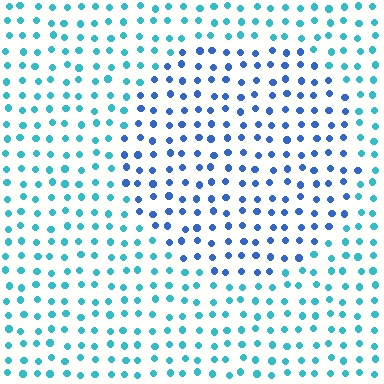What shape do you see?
I see a circle.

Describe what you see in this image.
The image is filled with small cyan elements in a uniform arrangement. A circle-shaped region is visible where the elements are tinted to a slightly different hue, forming a subtle color boundary.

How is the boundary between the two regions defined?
The boundary is defined purely by a slight shift in hue (about 35 degrees). Spacing, size, and orientation are identical on both sides.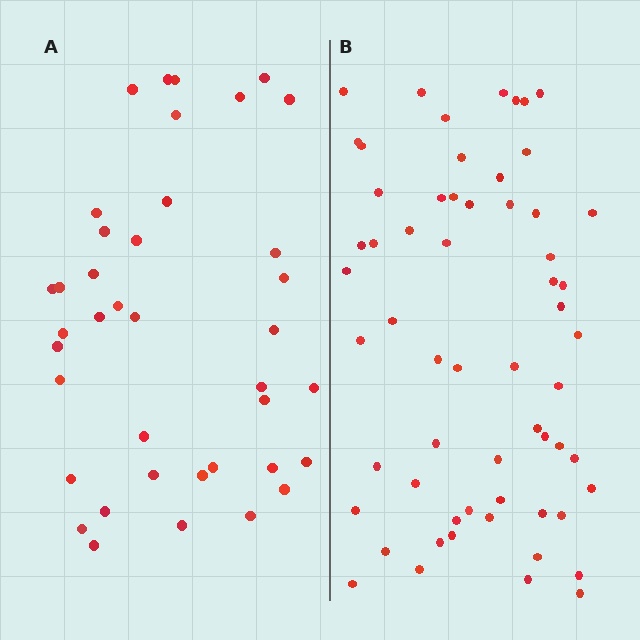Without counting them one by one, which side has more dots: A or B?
Region B (the right region) has more dots.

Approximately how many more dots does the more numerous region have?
Region B has approximately 20 more dots than region A.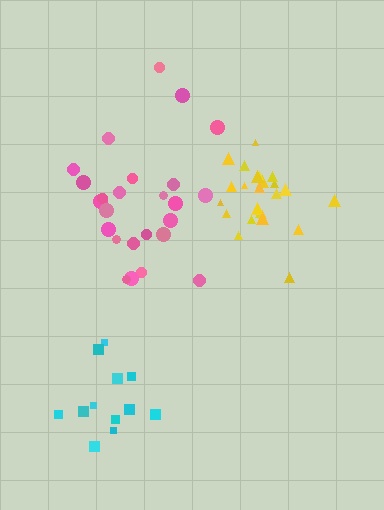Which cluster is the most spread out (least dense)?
Pink.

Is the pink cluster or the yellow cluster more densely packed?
Yellow.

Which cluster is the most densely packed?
Yellow.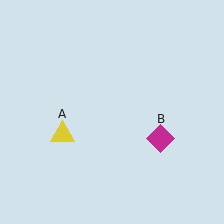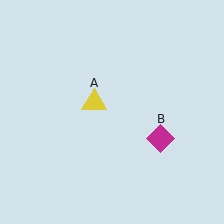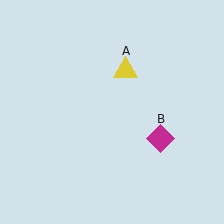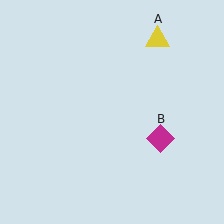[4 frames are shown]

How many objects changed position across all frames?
1 object changed position: yellow triangle (object A).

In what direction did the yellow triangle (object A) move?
The yellow triangle (object A) moved up and to the right.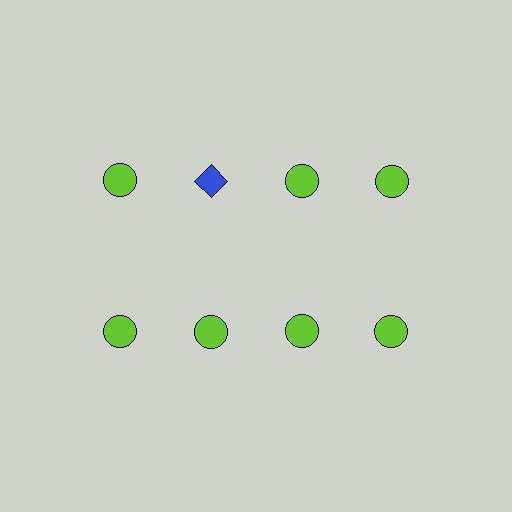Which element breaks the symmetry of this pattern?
The blue diamond in the top row, second from left column breaks the symmetry. All other shapes are lime circles.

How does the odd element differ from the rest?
It differs in both color (blue instead of lime) and shape (diamond instead of circle).